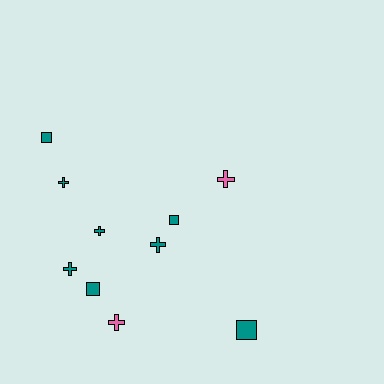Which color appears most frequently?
Teal, with 8 objects.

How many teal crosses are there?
There are 4 teal crosses.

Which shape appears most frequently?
Cross, with 6 objects.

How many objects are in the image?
There are 10 objects.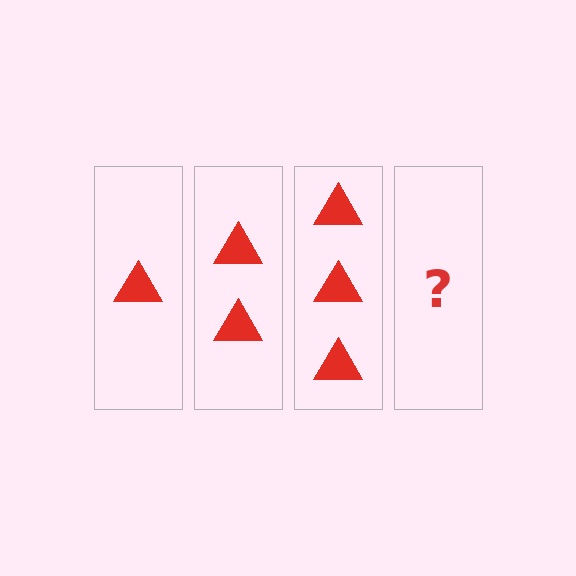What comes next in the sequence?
The next element should be 4 triangles.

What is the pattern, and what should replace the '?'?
The pattern is that each step adds one more triangle. The '?' should be 4 triangles.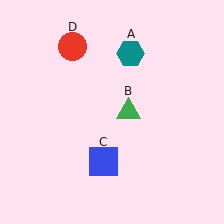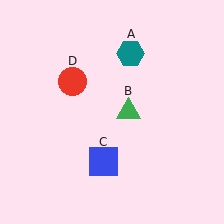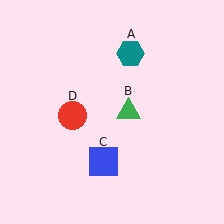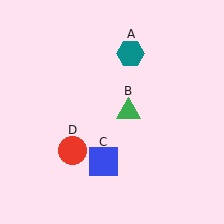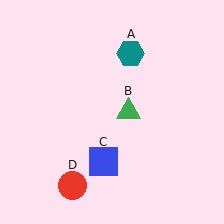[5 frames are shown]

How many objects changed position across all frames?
1 object changed position: red circle (object D).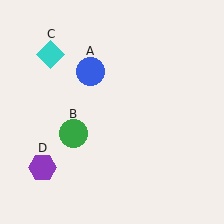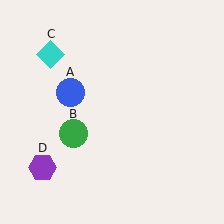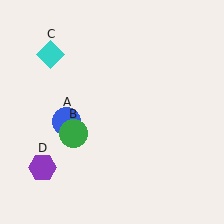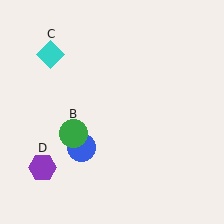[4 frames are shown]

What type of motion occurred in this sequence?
The blue circle (object A) rotated counterclockwise around the center of the scene.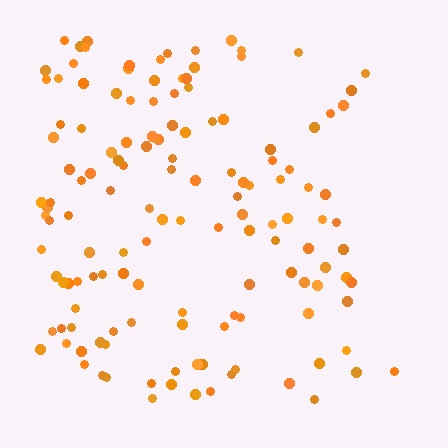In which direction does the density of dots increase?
From right to left, with the left side densest.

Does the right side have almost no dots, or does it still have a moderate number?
Still a moderate number, just noticeably fewer than the left.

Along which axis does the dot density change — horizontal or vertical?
Horizontal.